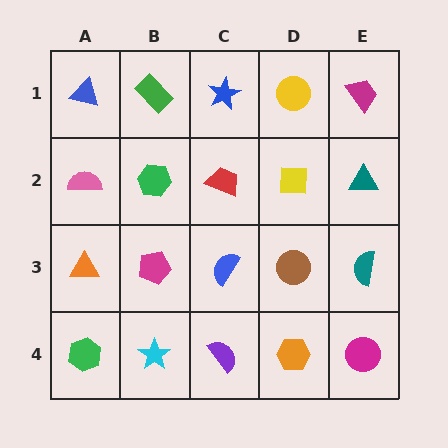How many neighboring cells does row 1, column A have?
2.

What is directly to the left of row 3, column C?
A magenta pentagon.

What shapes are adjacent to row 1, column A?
A pink semicircle (row 2, column A), a green rectangle (row 1, column B).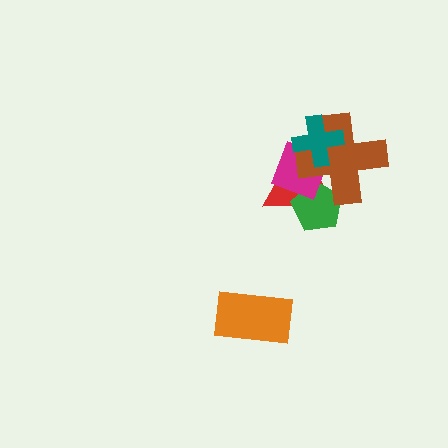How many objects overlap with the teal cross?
3 objects overlap with the teal cross.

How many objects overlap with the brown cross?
4 objects overlap with the brown cross.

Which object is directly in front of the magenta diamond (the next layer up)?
The brown cross is directly in front of the magenta diamond.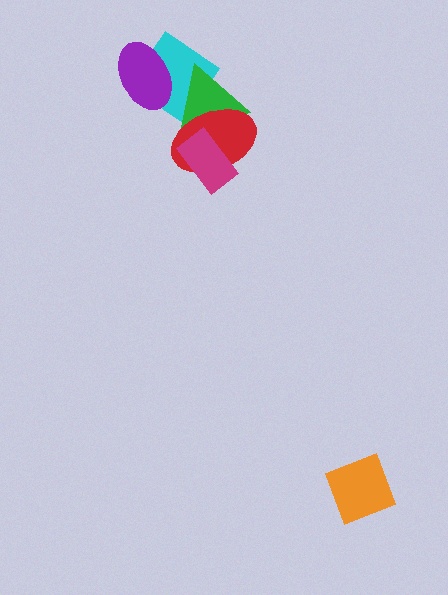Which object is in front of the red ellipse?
The magenta rectangle is in front of the red ellipse.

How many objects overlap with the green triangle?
4 objects overlap with the green triangle.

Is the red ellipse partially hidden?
Yes, it is partially covered by another shape.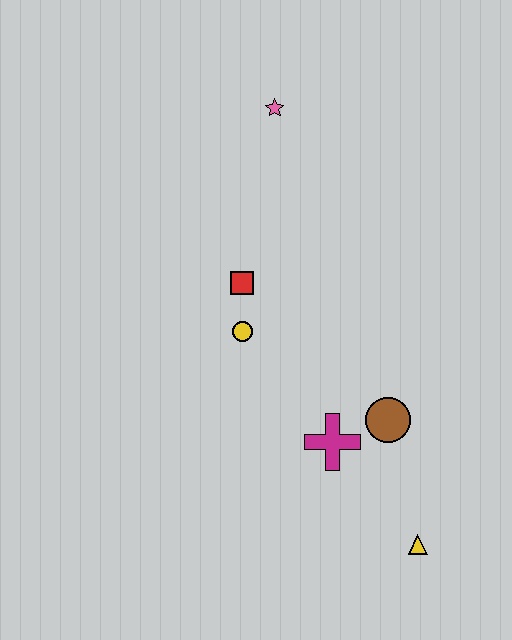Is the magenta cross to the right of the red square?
Yes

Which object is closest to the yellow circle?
The red square is closest to the yellow circle.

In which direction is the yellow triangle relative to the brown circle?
The yellow triangle is below the brown circle.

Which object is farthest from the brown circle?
The pink star is farthest from the brown circle.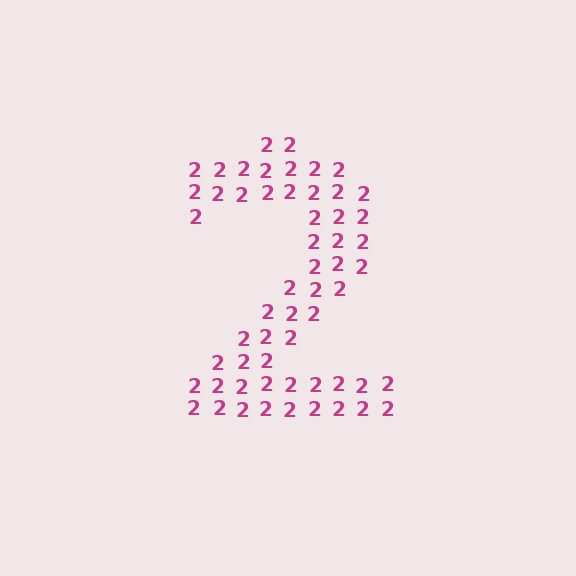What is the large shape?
The large shape is the digit 2.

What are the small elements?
The small elements are digit 2's.